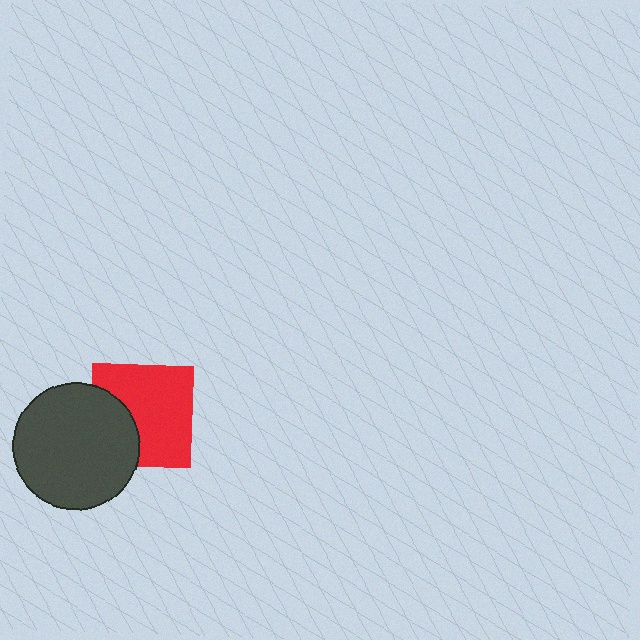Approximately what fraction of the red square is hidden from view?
Roughly 32% of the red square is hidden behind the dark gray circle.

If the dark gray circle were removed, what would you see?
You would see the complete red square.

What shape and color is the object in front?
The object in front is a dark gray circle.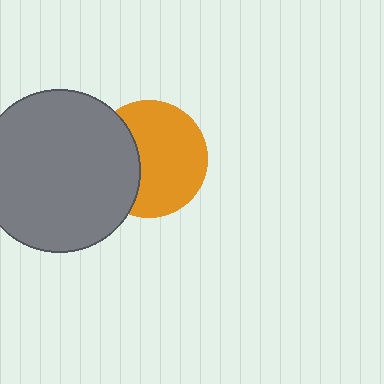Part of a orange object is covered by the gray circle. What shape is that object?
It is a circle.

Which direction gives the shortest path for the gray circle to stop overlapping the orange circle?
Moving left gives the shortest separation.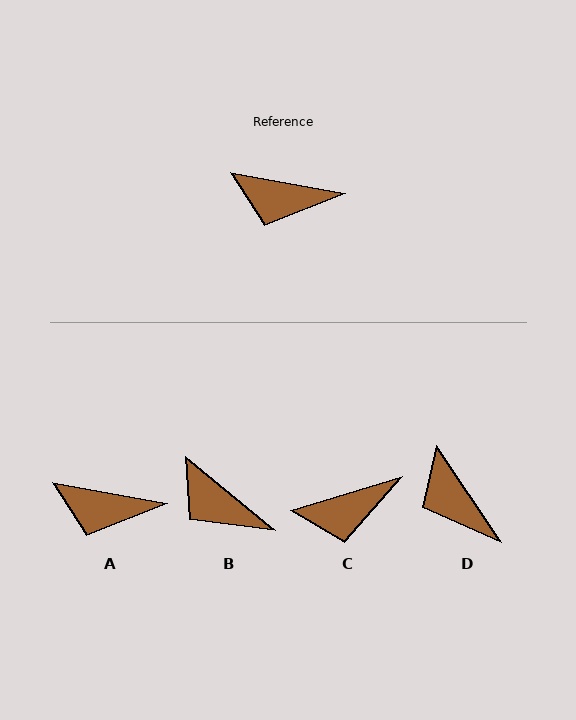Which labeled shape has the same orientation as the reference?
A.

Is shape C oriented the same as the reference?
No, it is off by about 27 degrees.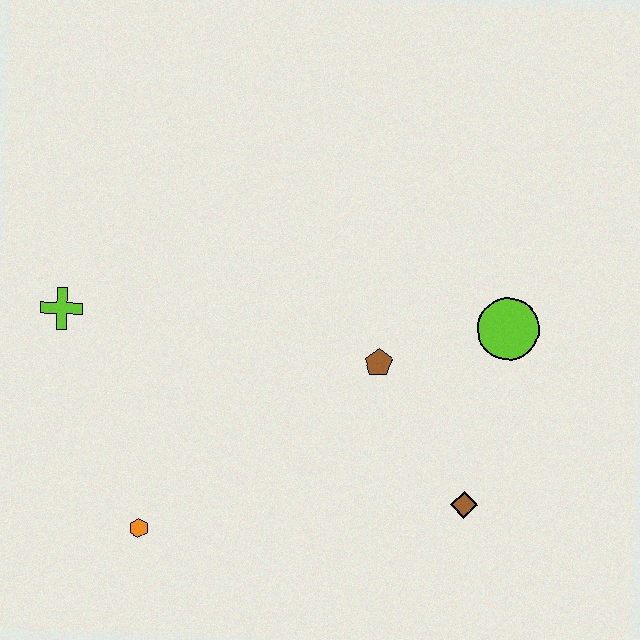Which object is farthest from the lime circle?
The lime cross is farthest from the lime circle.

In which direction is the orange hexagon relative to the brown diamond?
The orange hexagon is to the left of the brown diamond.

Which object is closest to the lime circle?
The brown pentagon is closest to the lime circle.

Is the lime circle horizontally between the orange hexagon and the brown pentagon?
No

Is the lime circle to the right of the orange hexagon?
Yes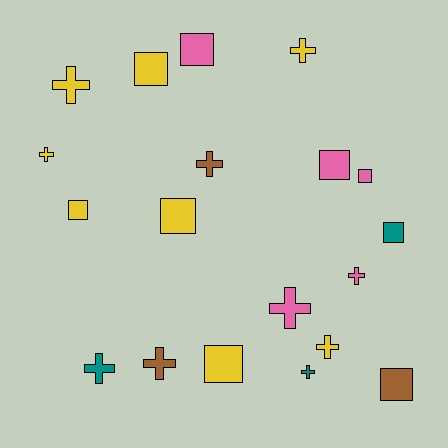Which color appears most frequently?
Yellow, with 8 objects.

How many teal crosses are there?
There are 2 teal crosses.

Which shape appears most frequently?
Cross, with 10 objects.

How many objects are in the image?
There are 19 objects.